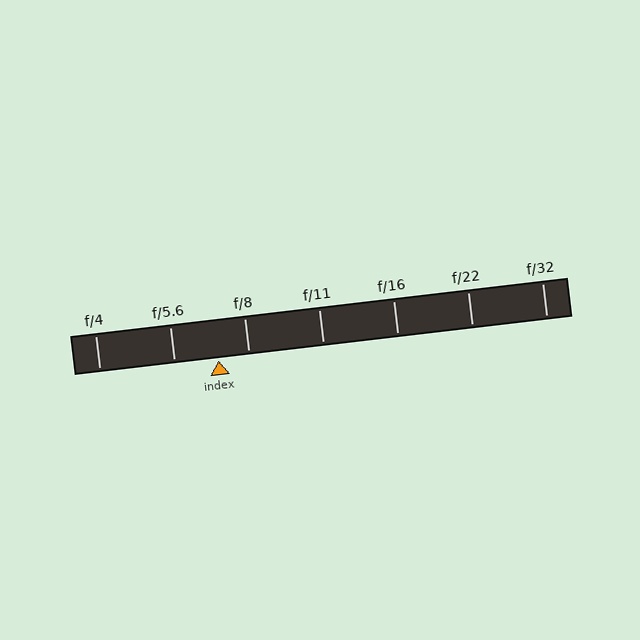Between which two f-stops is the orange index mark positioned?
The index mark is between f/5.6 and f/8.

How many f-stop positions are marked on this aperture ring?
There are 7 f-stop positions marked.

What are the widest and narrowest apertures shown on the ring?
The widest aperture shown is f/4 and the narrowest is f/32.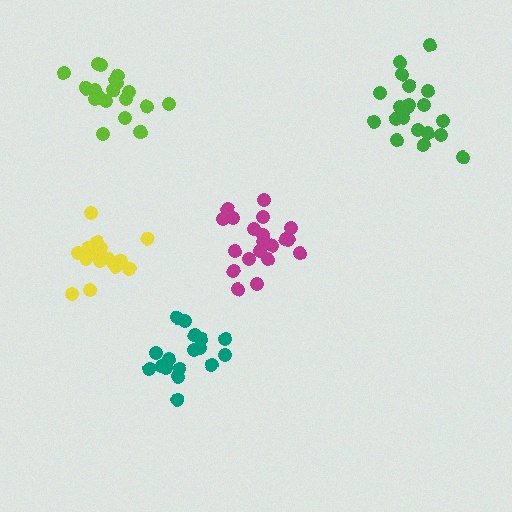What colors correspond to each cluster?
The clusters are colored: teal, green, lime, magenta, yellow.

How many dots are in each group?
Group 1: 17 dots, Group 2: 21 dots, Group 3: 19 dots, Group 4: 20 dots, Group 5: 18 dots (95 total).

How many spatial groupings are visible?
There are 5 spatial groupings.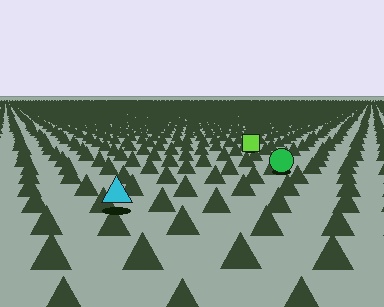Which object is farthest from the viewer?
The lime square is farthest from the viewer. It appears smaller and the ground texture around it is denser.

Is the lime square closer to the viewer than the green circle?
No. The green circle is closer — you can tell from the texture gradient: the ground texture is coarser near it.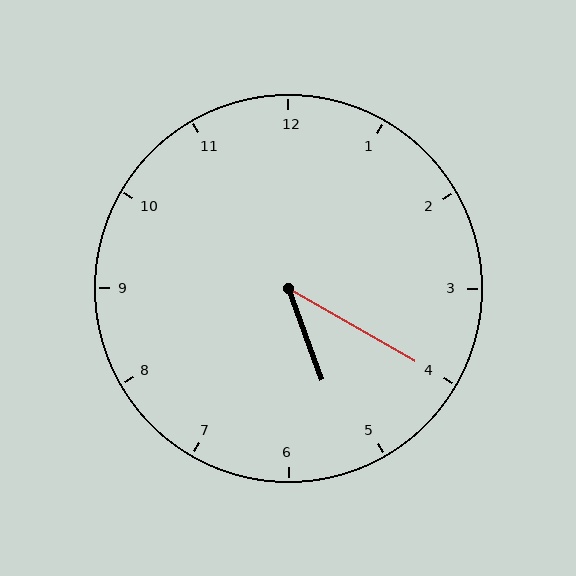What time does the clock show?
5:20.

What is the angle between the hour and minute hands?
Approximately 40 degrees.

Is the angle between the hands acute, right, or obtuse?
It is acute.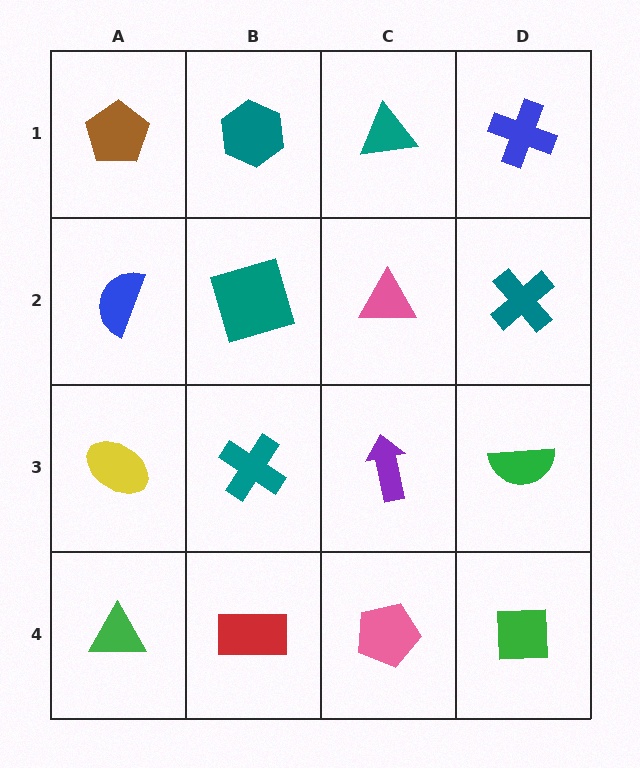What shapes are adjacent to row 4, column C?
A purple arrow (row 3, column C), a red rectangle (row 4, column B), a green square (row 4, column D).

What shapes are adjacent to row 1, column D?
A teal cross (row 2, column D), a teal triangle (row 1, column C).